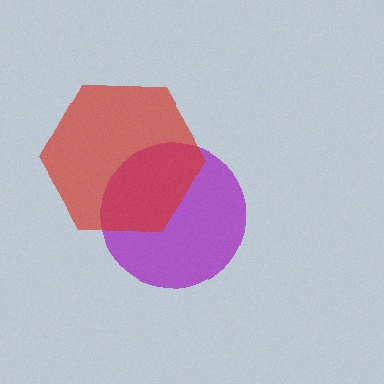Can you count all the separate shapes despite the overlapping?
Yes, there are 2 separate shapes.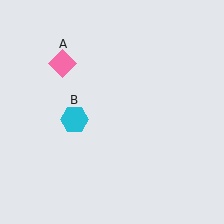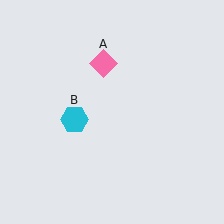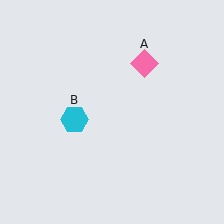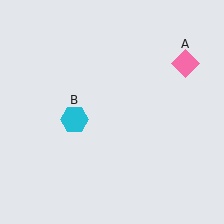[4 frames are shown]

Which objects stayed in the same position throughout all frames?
Cyan hexagon (object B) remained stationary.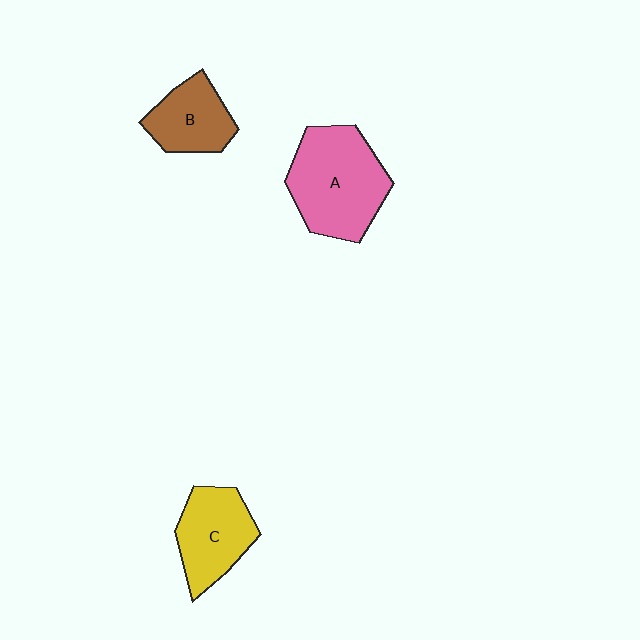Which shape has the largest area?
Shape A (pink).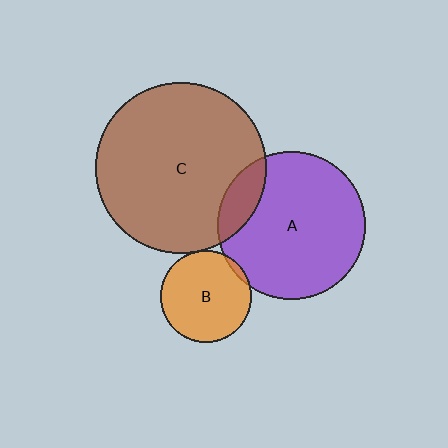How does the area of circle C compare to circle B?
Approximately 3.4 times.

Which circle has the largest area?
Circle C (brown).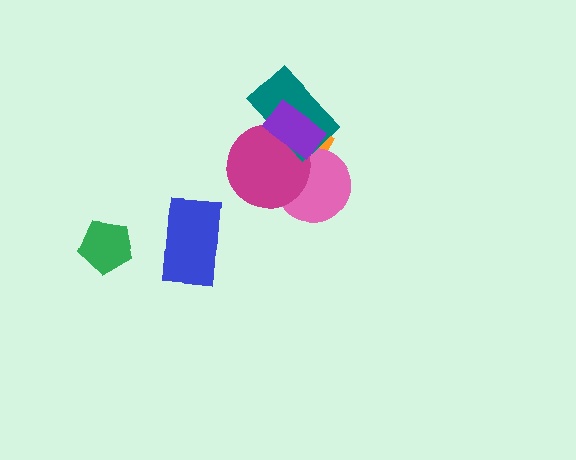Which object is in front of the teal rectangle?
The purple rectangle is in front of the teal rectangle.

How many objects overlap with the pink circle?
3 objects overlap with the pink circle.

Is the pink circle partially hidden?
Yes, it is partially covered by another shape.